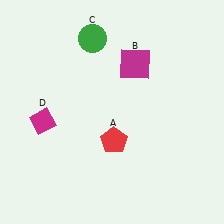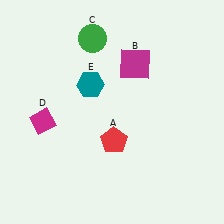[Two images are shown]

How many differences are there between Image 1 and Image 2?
There is 1 difference between the two images.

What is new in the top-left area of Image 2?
A teal hexagon (E) was added in the top-left area of Image 2.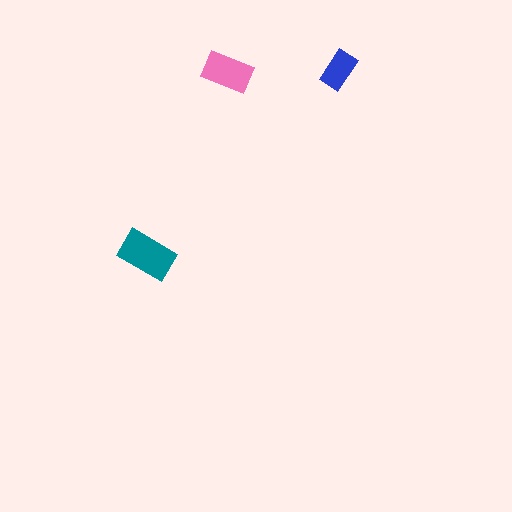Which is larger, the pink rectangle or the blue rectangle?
The pink one.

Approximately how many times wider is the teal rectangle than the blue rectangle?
About 1.5 times wider.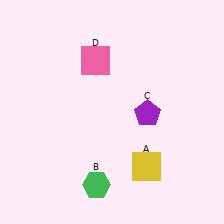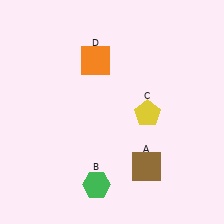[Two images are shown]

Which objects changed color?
A changed from yellow to brown. C changed from purple to yellow. D changed from pink to orange.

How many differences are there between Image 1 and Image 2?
There are 3 differences between the two images.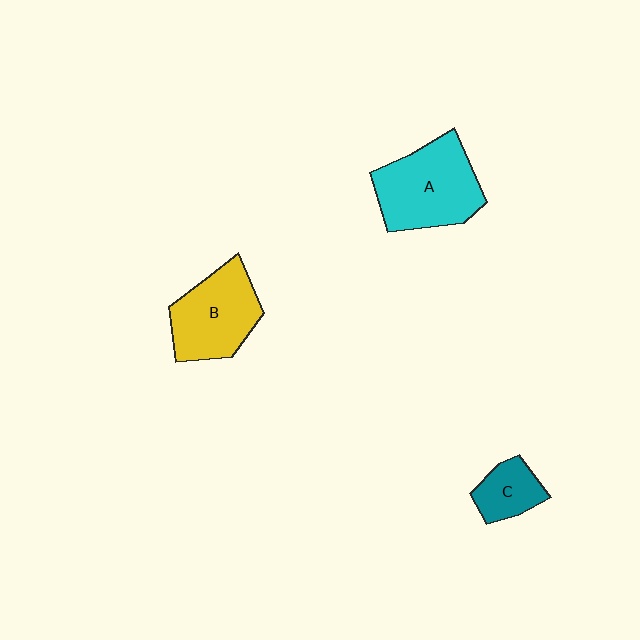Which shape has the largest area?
Shape A (cyan).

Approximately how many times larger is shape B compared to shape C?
Approximately 2.0 times.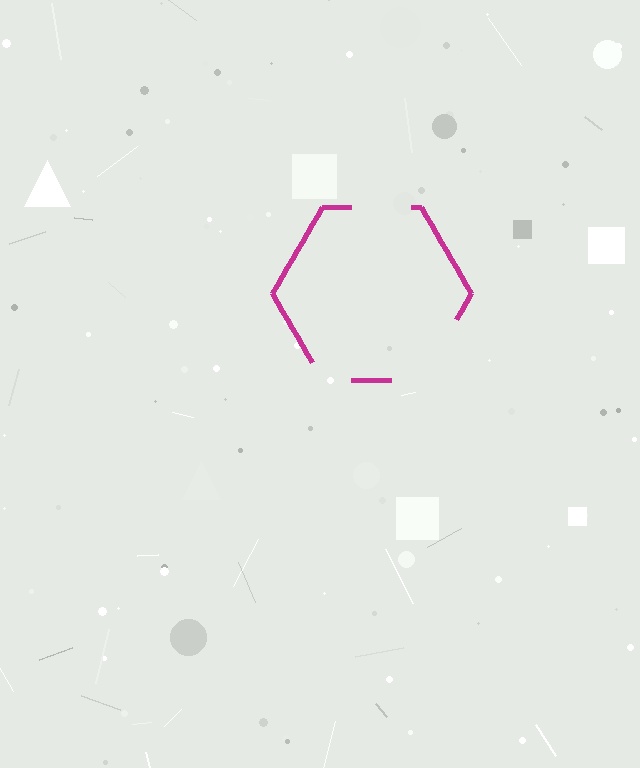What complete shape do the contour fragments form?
The contour fragments form a hexagon.